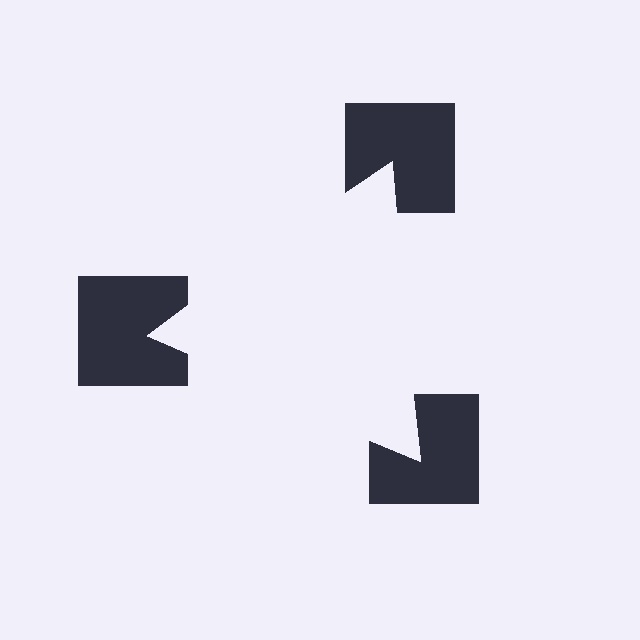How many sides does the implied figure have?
3 sides.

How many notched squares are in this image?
There are 3 — one at each vertex of the illusory triangle.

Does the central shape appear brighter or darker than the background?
It typically appears slightly brighter than the background, even though no actual brightness change is drawn.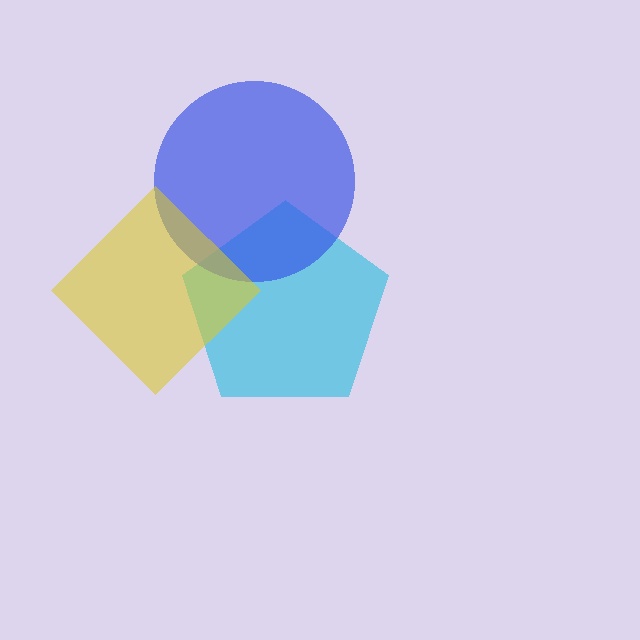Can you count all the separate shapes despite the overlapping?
Yes, there are 3 separate shapes.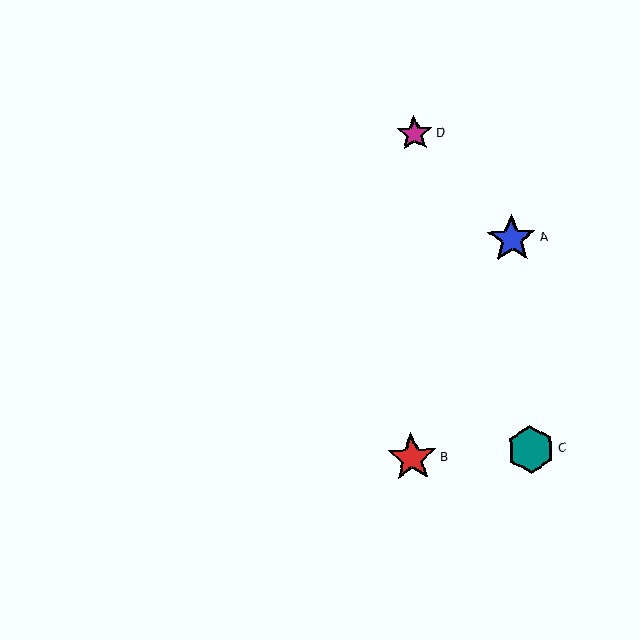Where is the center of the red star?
The center of the red star is at (412, 458).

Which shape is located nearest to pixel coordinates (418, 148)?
The magenta star (labeled D) at (414, 134) is nearest to that location.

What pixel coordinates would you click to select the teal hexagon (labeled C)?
Click at (531, 449) to select the teal hexagon C.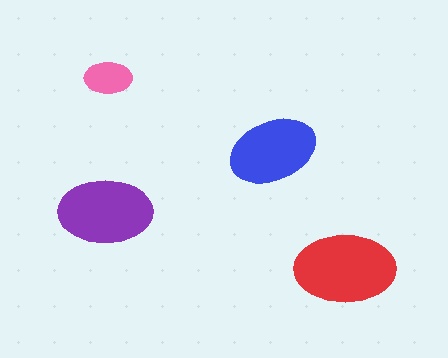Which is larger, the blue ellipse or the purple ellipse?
The purple one.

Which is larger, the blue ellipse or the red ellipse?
The red one.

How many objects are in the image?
There are 4 objects in the image.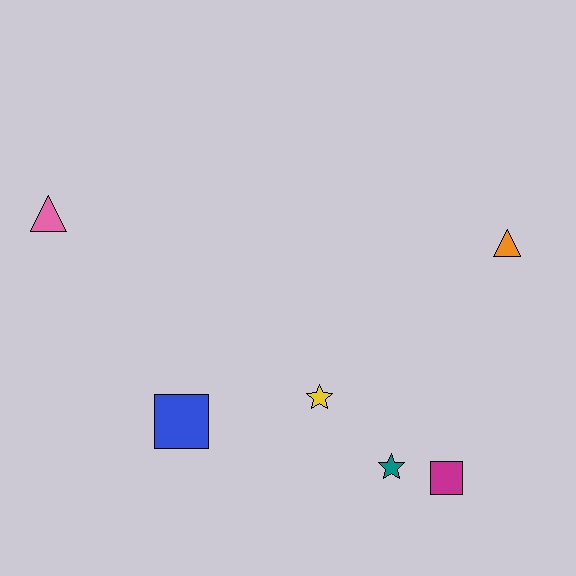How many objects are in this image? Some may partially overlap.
There are 6 objects.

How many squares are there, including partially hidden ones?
There are 2 squares.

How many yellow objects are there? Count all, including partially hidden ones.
There is 1 yellow object.